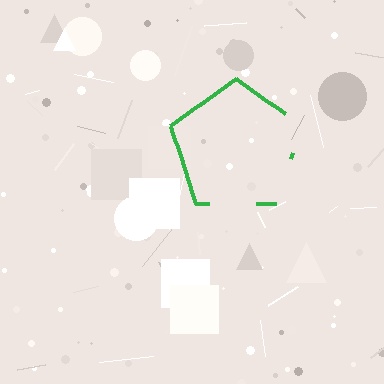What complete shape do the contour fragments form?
The contour fragments form a pentagon.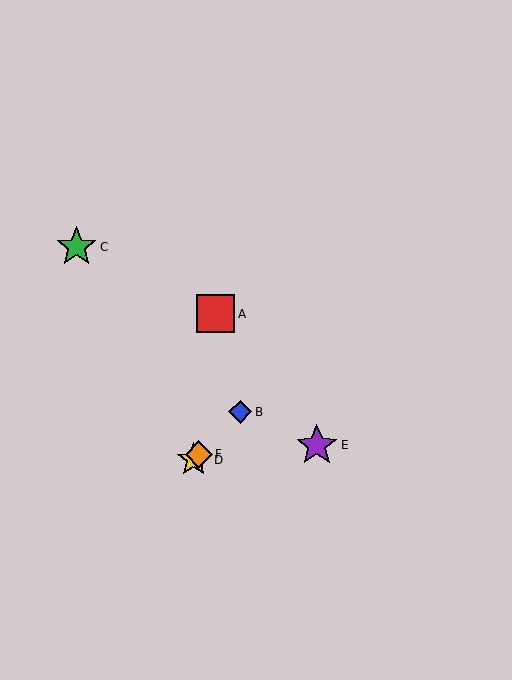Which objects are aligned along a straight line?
Objects B, D, F are aligned along a straight line.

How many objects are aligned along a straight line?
3 objects (B, D, F) are aligned along a straight line.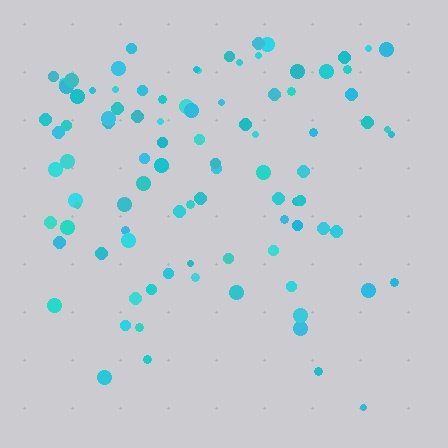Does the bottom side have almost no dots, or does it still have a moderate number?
Still a moderate number, just noticeably fewer than the top.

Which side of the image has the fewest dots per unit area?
The bottom.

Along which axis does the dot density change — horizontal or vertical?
Vertical.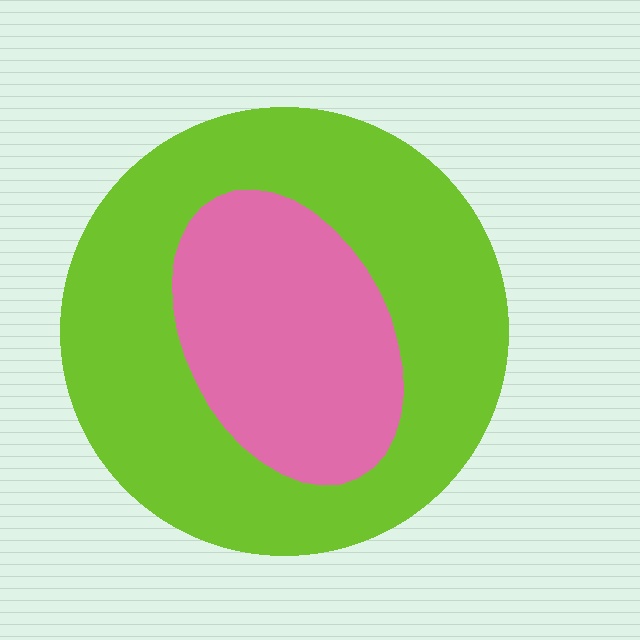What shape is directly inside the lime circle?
The pink ellipse.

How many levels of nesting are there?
2.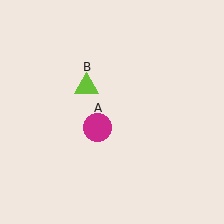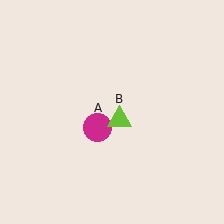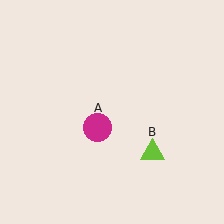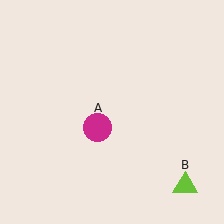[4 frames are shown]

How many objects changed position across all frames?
1 object changed position: lime triangle (object B).